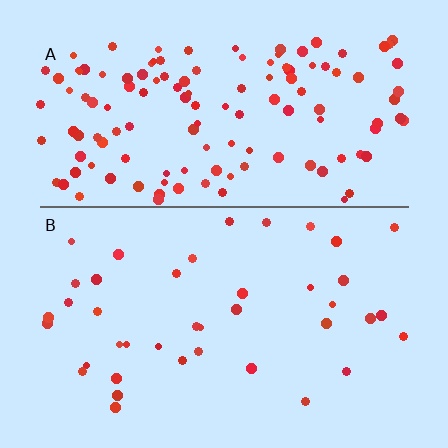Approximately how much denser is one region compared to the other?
Approximately 3.3× — region A over region B.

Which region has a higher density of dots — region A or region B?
A (the top).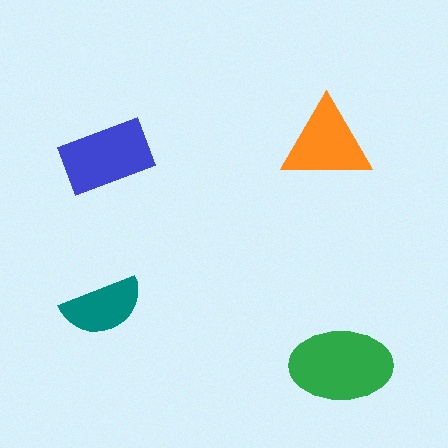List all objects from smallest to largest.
The teal semicircle, the orange triangle, the blue rectangle, the green ellipse.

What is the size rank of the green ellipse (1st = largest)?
1st.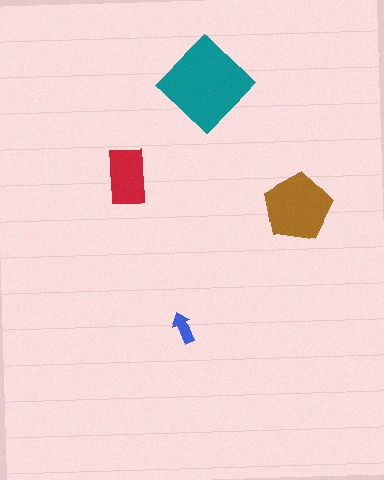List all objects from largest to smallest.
The teal diamond, the brown pentagon, the red rectangle, the blue arrow.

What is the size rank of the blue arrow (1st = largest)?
4th.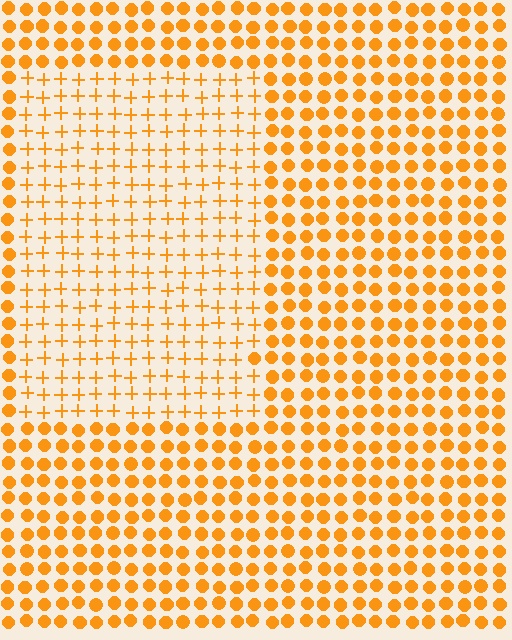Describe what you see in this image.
The image is filled with small orange elements arranged in a uniform grid. A rectangle-shaped region contains plus signs, while the surrounding area contains circles. The boundary is defined purely by the change in element shape.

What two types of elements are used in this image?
The image uses plus signs inside the rectangle region and circles outside it.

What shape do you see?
I see a rectangle.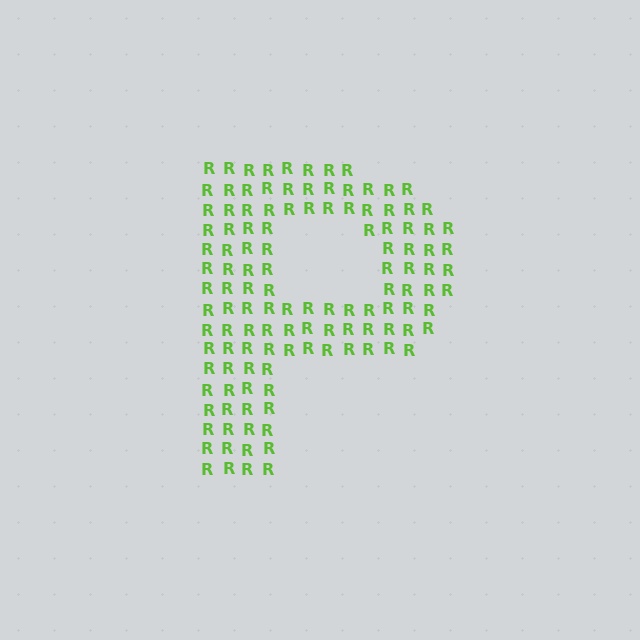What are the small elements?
The small elements are letter R's.